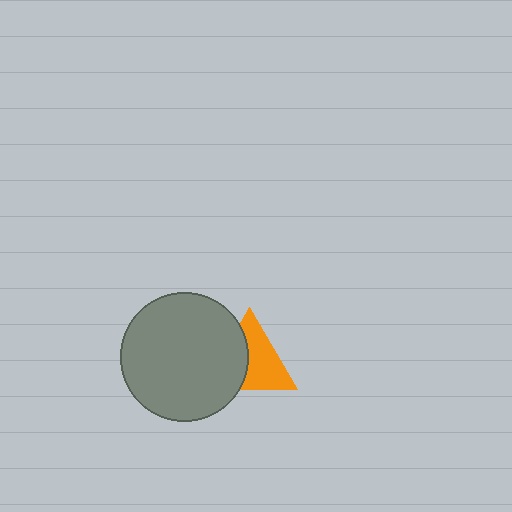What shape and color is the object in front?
The object in front is a gray circle.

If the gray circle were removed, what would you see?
You would see the complete orange triangle.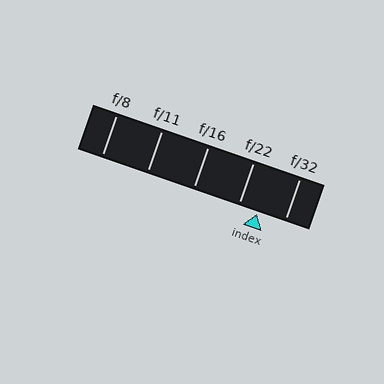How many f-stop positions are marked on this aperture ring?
There are 5 f-stop positions marked.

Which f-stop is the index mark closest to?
The index mark is closest to f/22.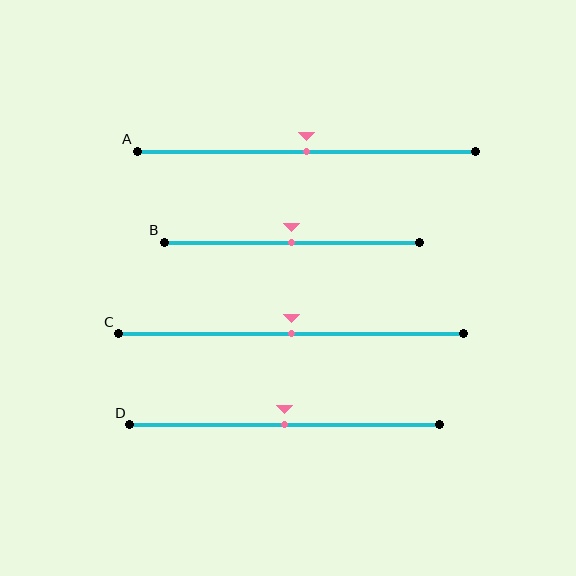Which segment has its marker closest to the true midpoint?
Segment A has its marker closest to the true midpoint.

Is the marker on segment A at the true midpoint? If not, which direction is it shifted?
Yes, the marker on segment A is at the true midpoint.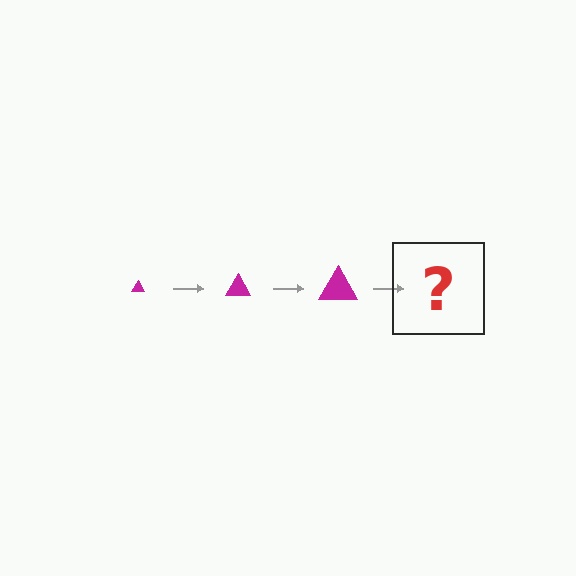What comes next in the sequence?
The next element should be a magenta triangle, larger than the previous one.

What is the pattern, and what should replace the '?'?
The pattern is that the triangle gets progressively larger each step. The '?' should be a magenta triangle, larger than the previous one.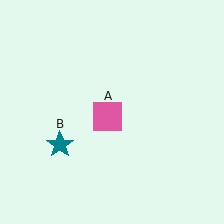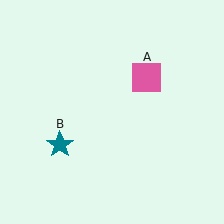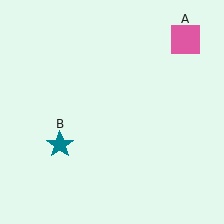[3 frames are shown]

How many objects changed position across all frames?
1 object changed position: pink square (object A).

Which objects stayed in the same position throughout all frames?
Teal star (object B) remained stationary.